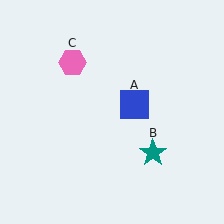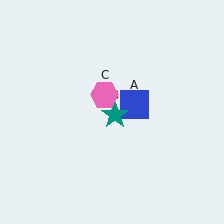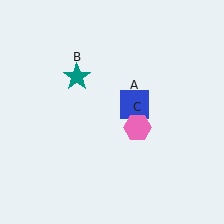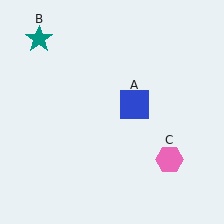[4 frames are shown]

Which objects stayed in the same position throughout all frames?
Blue square (object A) remained stationary.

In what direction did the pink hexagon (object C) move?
The pink hexagon (object C) moved down and to the right.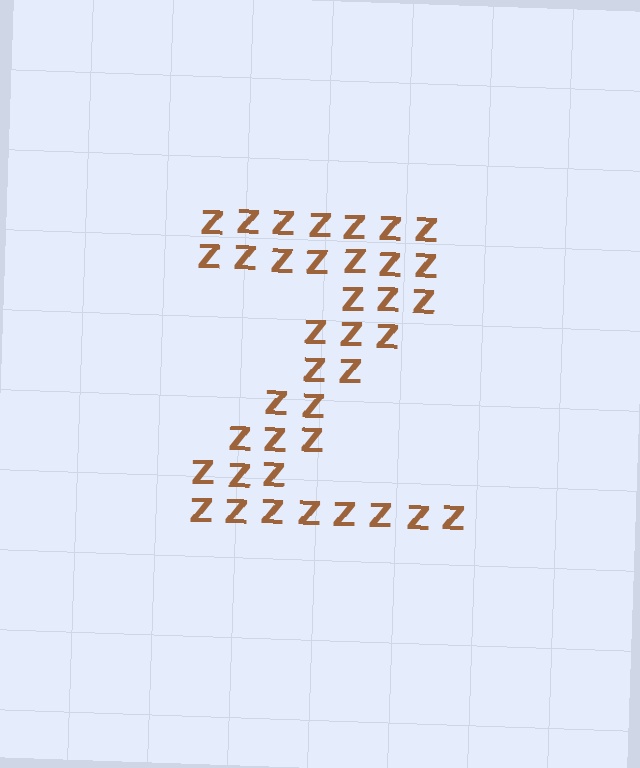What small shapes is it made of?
It is made of small letter Z's.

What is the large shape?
The large shape is the letter Z.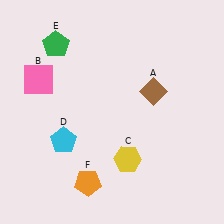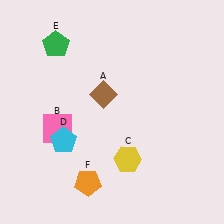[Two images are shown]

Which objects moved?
The objects that moved are: the brown diamond (A), the pink square (B).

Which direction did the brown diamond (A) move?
The brown diamond (A) moved left.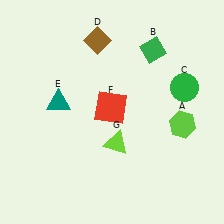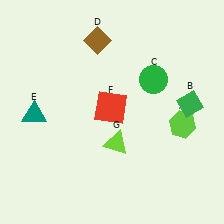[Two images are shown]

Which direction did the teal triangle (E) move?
The teal triangle (E) moved left.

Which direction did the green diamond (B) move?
The green diamond (B) moved down.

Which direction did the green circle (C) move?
The green circle (C) moved left.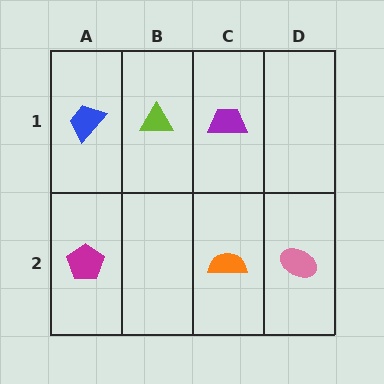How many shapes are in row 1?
3 shapes.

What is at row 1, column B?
A lime triangle.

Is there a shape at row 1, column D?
No, that cell is empty.